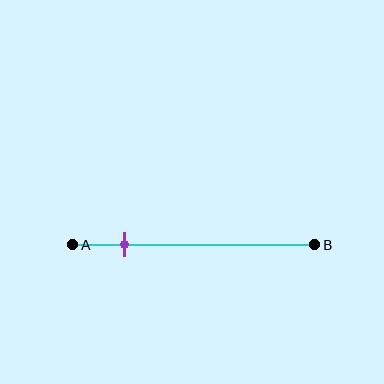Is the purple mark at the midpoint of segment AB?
No, the mark is at about 20% from A, not at the 50% midpoint.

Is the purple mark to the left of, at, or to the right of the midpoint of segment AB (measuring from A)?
The purple mark is to the left of the midpoint of segment AB.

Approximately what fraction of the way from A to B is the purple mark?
The purple mark is approximately 20% of the way from A to B.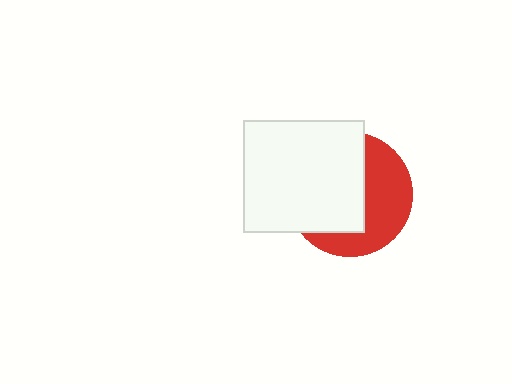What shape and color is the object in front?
The object in front is a white rectangle.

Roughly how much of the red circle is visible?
A small part of it is visible (roughly 44%).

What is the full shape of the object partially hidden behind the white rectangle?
The partially hidden object is a red circle.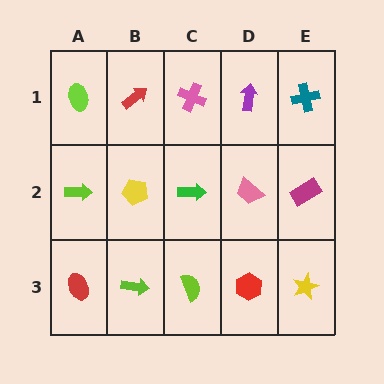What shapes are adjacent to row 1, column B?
A yellow pentagon (row 2, column B), a lime ellipse (row 1, column A), a pink cross (row 1, column C).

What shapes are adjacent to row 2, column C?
A pink cross (row 1, column C), a lime semicircle (row 3, column C), a yellow pentagon (row 2, column B), a pink trapezoid (row 2, column D).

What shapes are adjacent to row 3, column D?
A pink trapezoid (row 2, column D), a lime semicircle (row 3, column C), a yellow star (row 3, column E).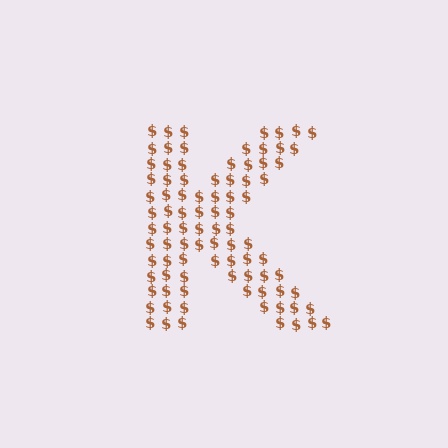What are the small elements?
The small elements are dollar signs.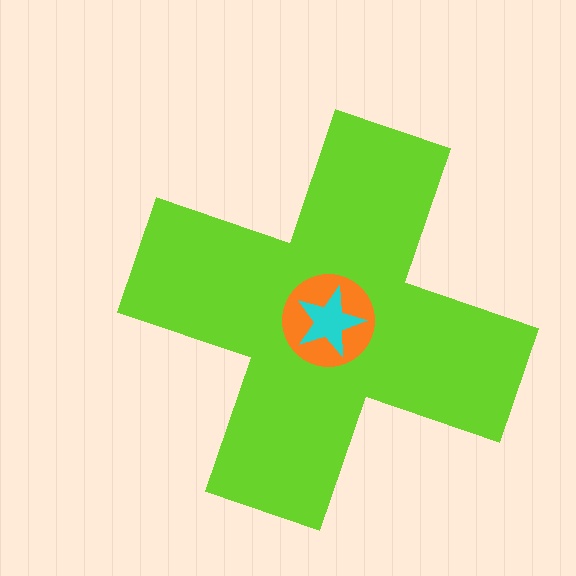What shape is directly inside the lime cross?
The orange circle.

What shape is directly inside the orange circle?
The cyan star.